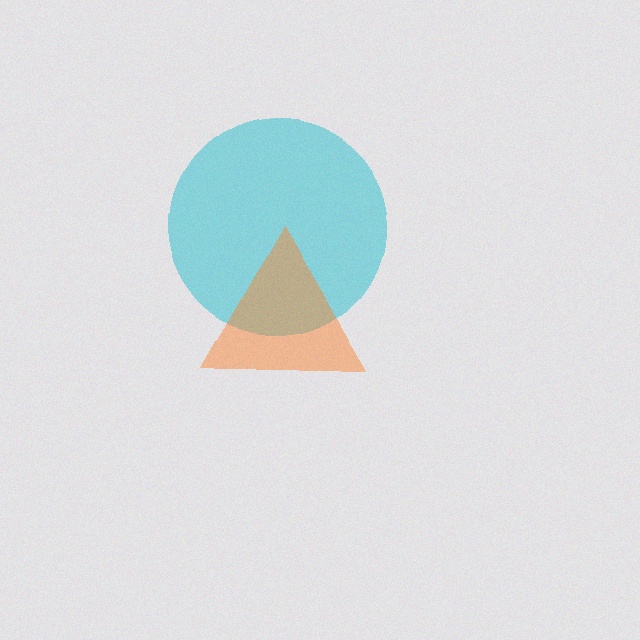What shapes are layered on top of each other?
The layered shapes are: a cyan circle, an orange triangle.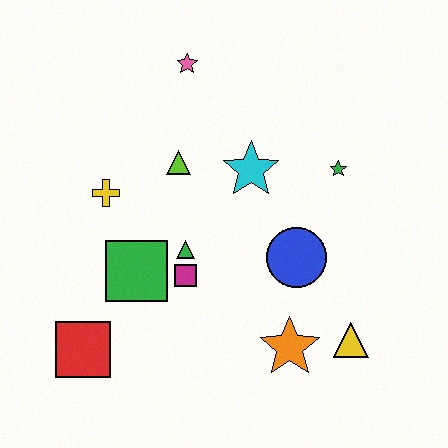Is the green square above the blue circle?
No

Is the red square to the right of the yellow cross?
No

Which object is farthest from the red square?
The green star is farthest from the red square.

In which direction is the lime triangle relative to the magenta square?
The lime triangle is above the magenta square.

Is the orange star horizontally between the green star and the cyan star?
Yes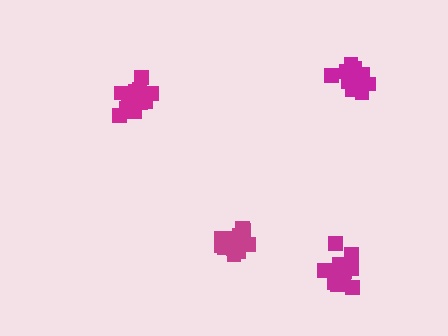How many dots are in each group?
Group 1: 17 dots, Group 2: 15 dots, Group 3: 13 dots, Group 4: 16 dots (61 total).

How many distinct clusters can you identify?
There are 4 distinct clusters.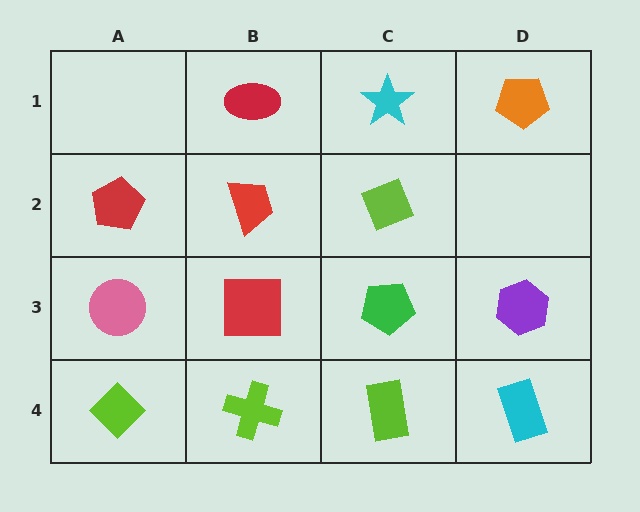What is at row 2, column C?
A lime diamond.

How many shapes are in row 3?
4 shapes.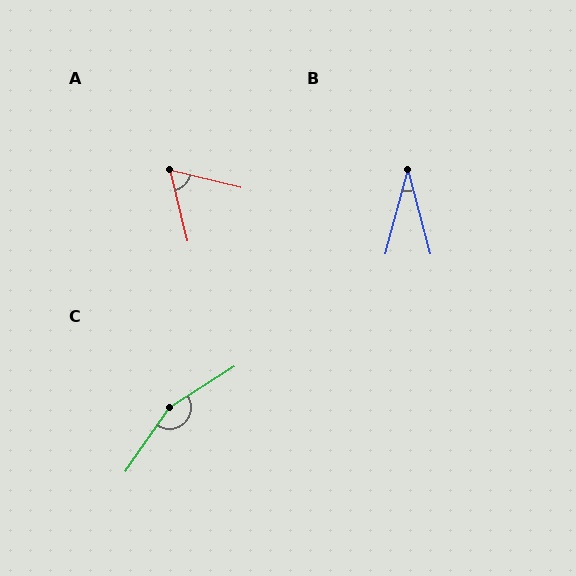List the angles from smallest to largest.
B (30°), A (62°), C (156°).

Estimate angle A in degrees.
Approximately 62 degrees.